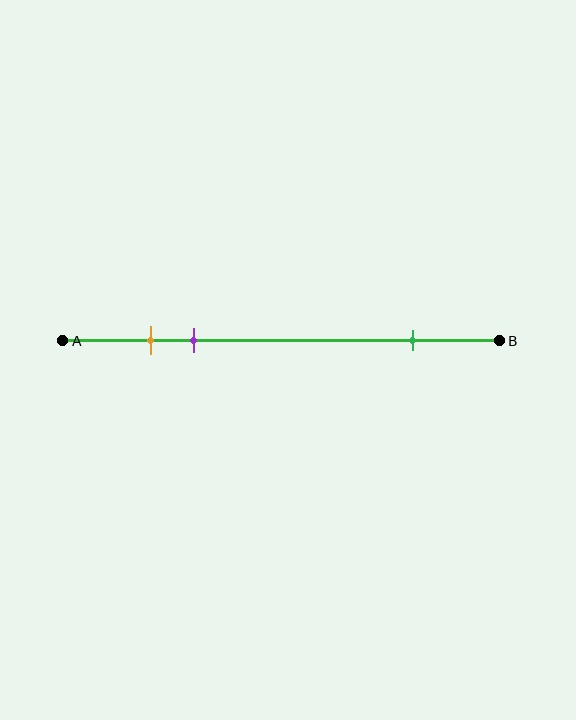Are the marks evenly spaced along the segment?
No, the marks are not evenly spaced.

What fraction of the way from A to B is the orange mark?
The orange mark is approximately 20% (0.2) of the way from A to B.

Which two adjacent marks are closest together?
The orange and purple marks are the closest adjacent pair.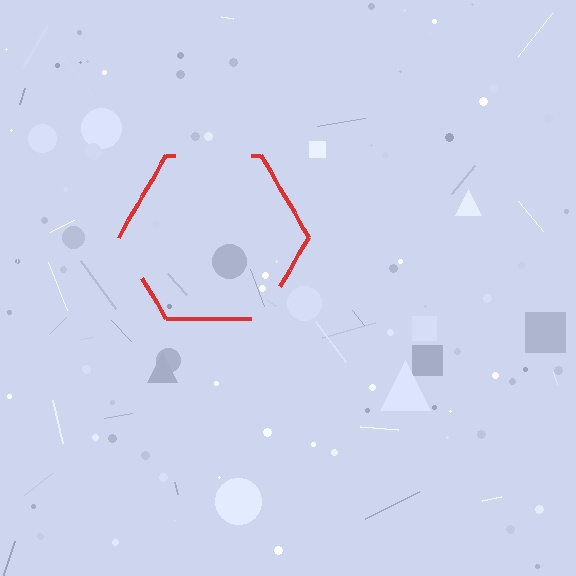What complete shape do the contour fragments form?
The contour fragments form a hexagon.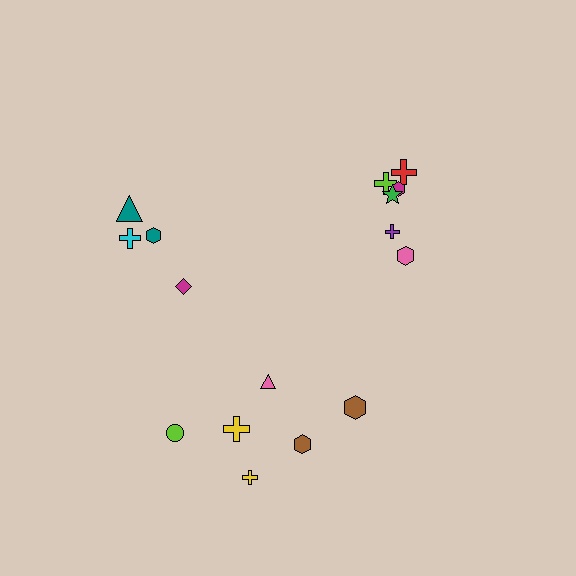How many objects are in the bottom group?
There are 6 objects.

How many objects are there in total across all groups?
There are 16 objects.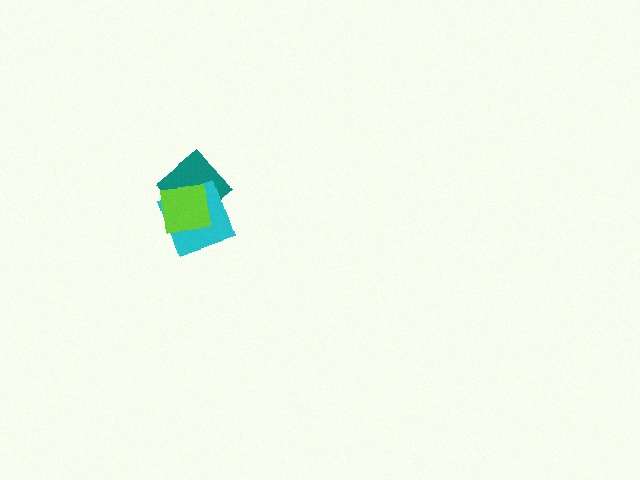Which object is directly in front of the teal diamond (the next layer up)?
The cyan square is directly in front of the teal diamond.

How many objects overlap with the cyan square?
2 objects overlap with the cyan square.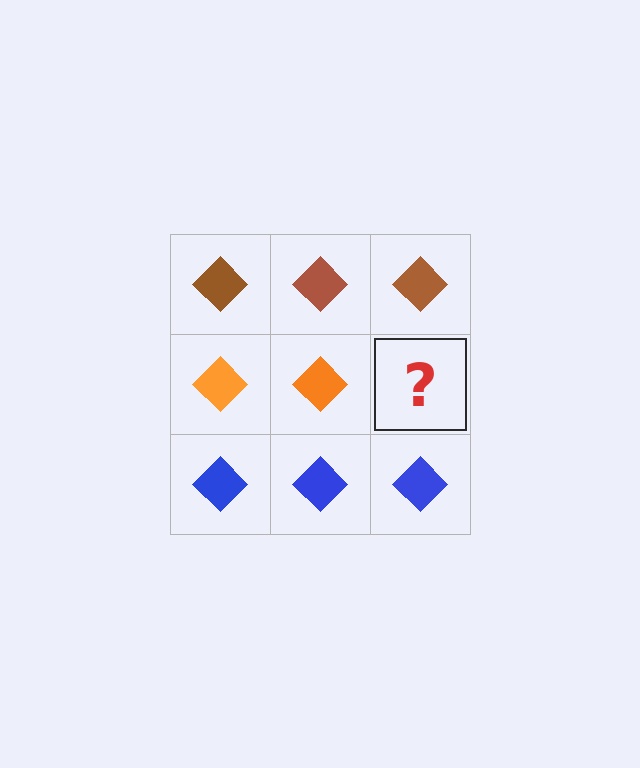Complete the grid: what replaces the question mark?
The question mark should be replaced with an orange diamond.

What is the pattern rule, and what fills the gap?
The rule is that each row has a consistent color. The gap should be filled with an orange diamond.